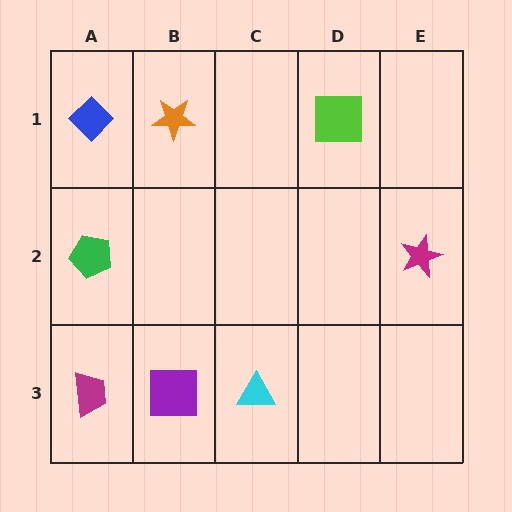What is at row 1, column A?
A blue diamond.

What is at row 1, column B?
An orange star.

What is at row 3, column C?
A cyan triangle.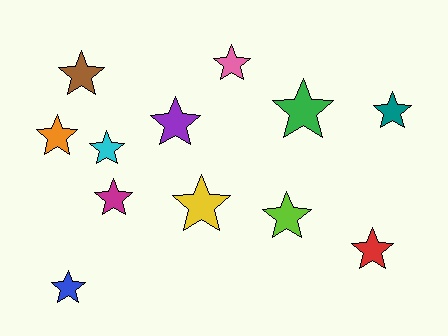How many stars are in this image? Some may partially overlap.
There are 12 stars.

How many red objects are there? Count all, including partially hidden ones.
There is 1 red object.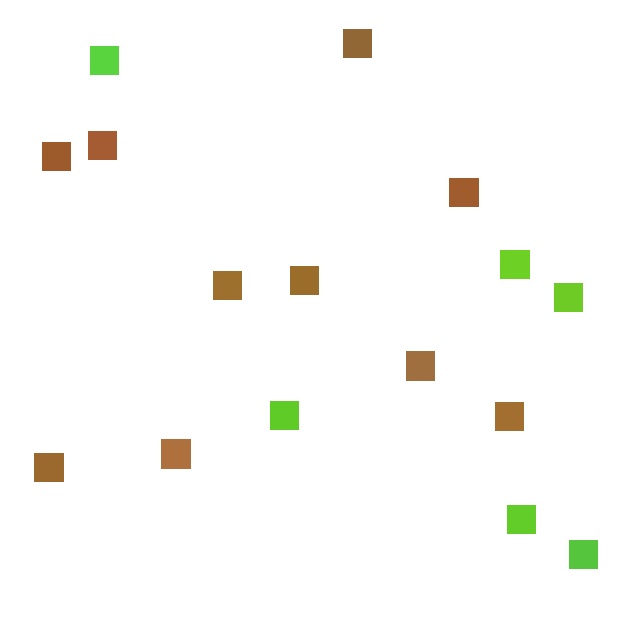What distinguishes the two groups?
There are 2 groups: one group of brown squares (10) and one group of lime squares (6).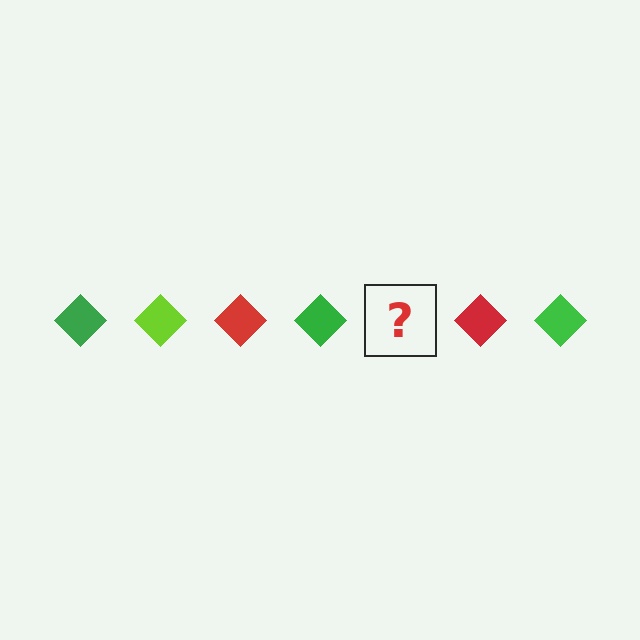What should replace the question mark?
The question mark should be replaced with a lime diamond.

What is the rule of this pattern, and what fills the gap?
The rule is that the pattern cycles through green, lime, red diamonds. The gap should be filled with a lime diamond.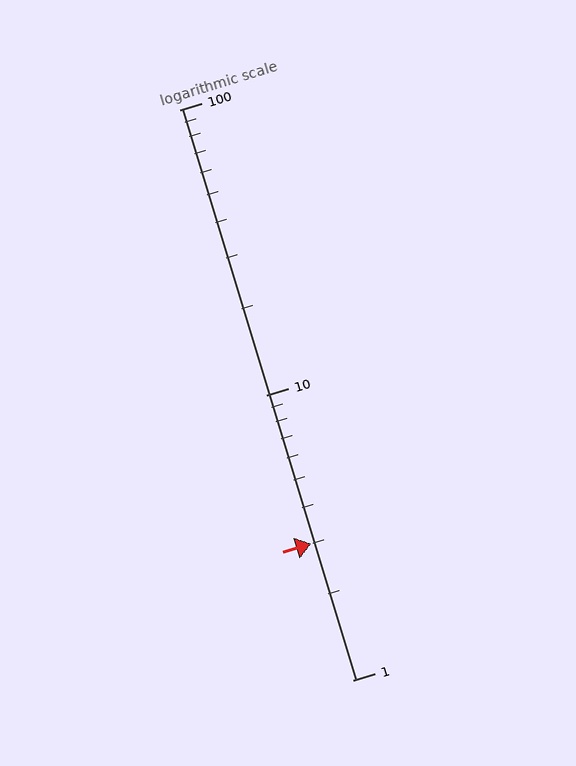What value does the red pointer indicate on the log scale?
The pointer indicates approximately 3.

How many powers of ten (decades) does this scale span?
The scale spans 2 decades, from 1 to 100.